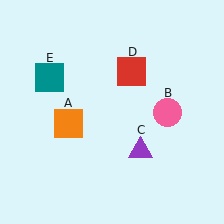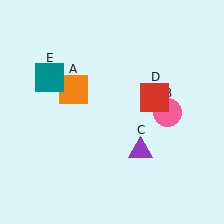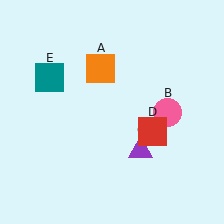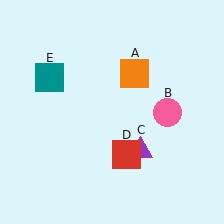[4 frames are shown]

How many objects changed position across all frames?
2 objects changed position: orange square (object A), red square (object D).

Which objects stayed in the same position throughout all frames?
Pink circle (object B) and purple triangle (object C) and teal square (object E) remained stationary.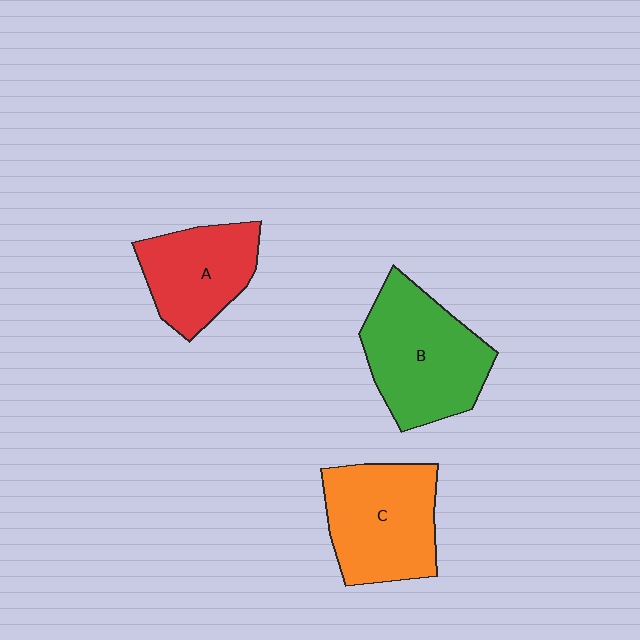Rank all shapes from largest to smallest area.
From largest to smallest: B (green), C (orange), A (red).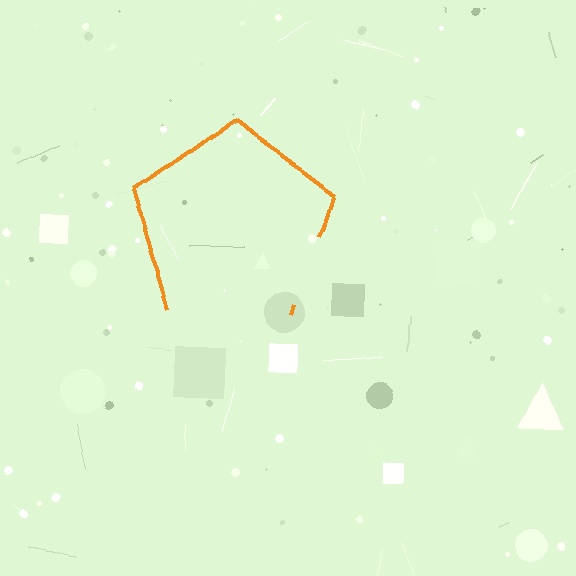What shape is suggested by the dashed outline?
The dashed outline suggests a pentagon.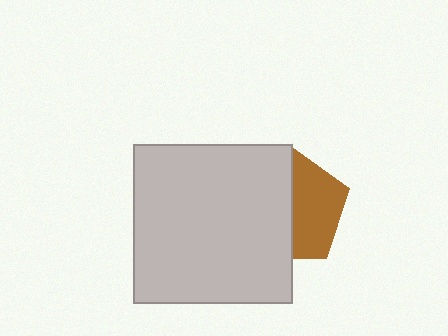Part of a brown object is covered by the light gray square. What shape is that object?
It is a pentagon.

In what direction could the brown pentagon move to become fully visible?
The brown pentagon could move right. That would shift it out from behind the light gray square entirely.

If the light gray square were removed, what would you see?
You would see the complete brown pentagon.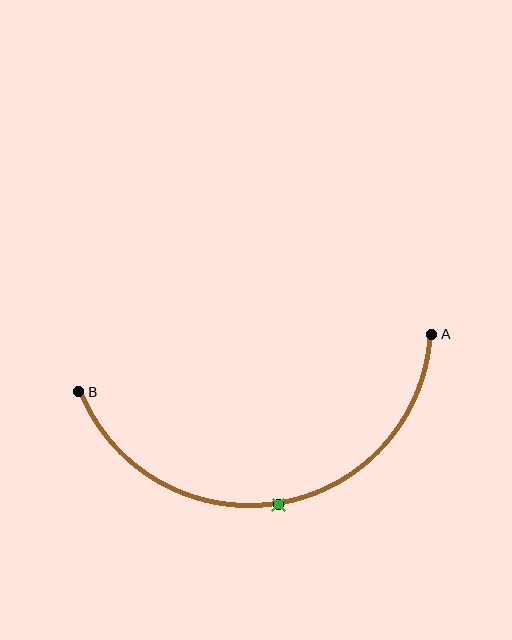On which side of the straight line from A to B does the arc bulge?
The arc bulges below the straight line connecting A and B.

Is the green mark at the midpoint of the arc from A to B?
Yes. The green mark lies on the arc at equal arc-length from both A and B — it is the arc midpoint.